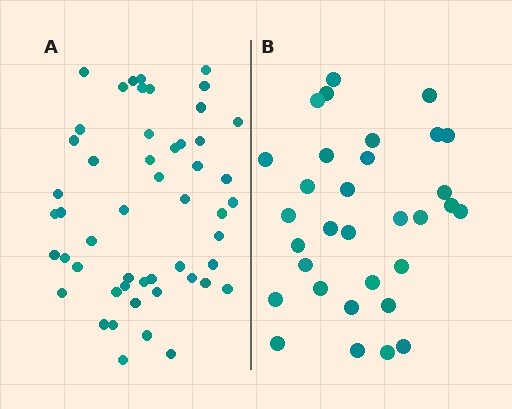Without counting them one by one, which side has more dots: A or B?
Region A (the left region) has more dots.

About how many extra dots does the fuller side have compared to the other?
Region A has approximately 20 more dots than region B.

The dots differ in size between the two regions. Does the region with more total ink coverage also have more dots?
No. Region B has more total ink coverage because its dots are larger, but region A actually contains more individual dots. Total area can be misleading — the number of items is what matters here.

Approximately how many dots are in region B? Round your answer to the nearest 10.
About 30 dots. (The exact count is 32, which rounds to 30.)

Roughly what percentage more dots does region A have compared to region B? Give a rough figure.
About 60% more.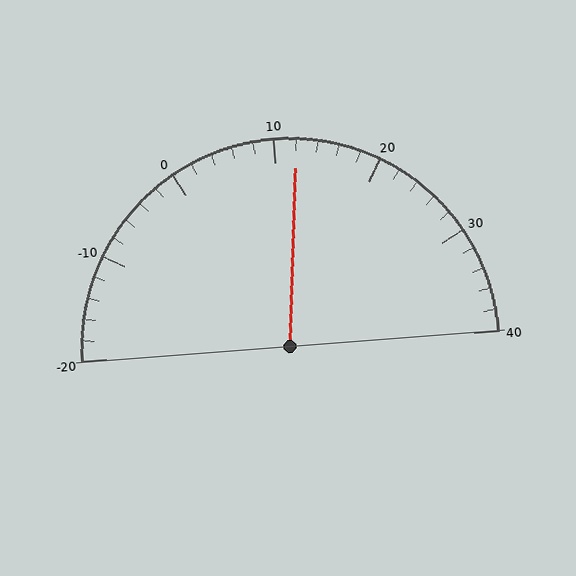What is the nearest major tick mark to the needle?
The nearest major tick mark is 10.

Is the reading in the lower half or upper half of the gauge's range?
The reading is in the upper half of the range (-20 to 40).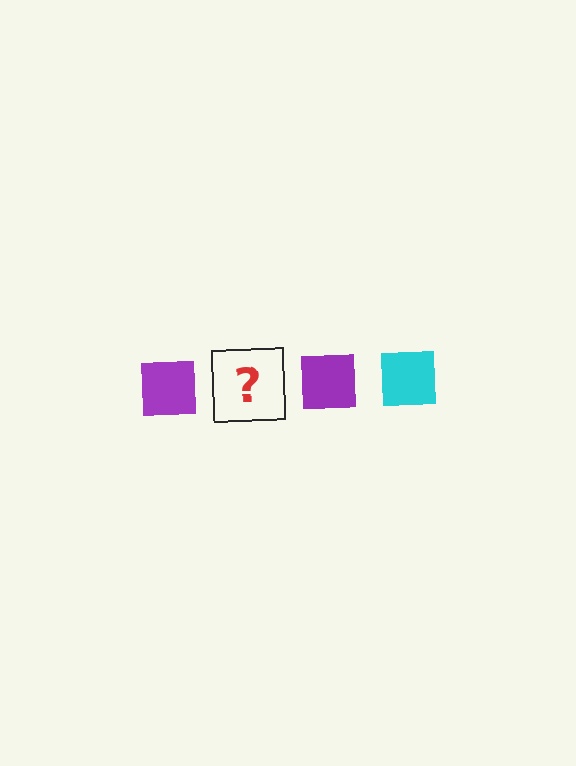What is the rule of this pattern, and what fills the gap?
The rule is that the pattern cycles through purple, cyan squares. The gap should be filled with a cyan square.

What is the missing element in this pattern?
The missing element is a cyan square.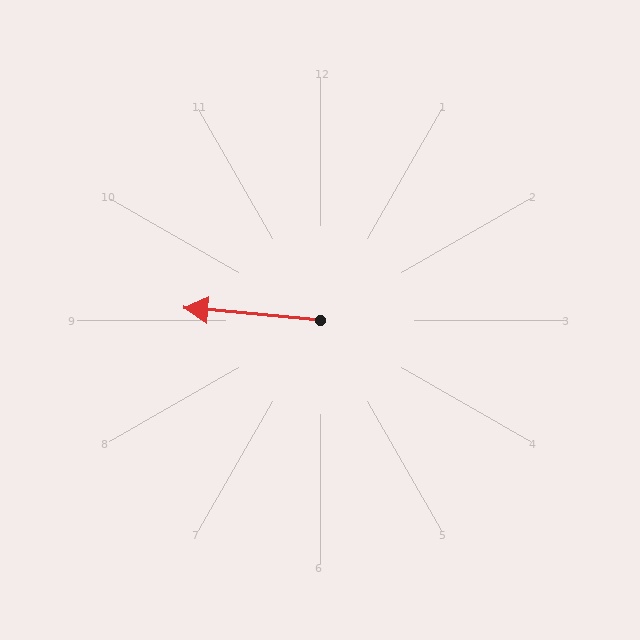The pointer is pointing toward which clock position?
Roughly 9 o'clock.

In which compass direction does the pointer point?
West.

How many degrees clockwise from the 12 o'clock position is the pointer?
Approximately 275 degrees.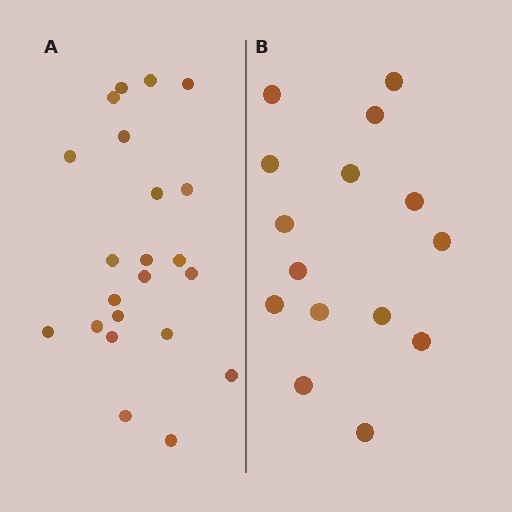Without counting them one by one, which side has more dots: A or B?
Region A (the left region) has more dots.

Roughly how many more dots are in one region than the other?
Region A has roughly 8 or so more dots than region B.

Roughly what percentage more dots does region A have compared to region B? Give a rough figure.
About 45% more.